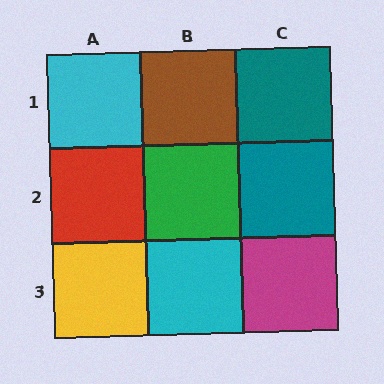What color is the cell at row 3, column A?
Yellow.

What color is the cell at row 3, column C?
Magenta.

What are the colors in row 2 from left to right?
Red, green, teal.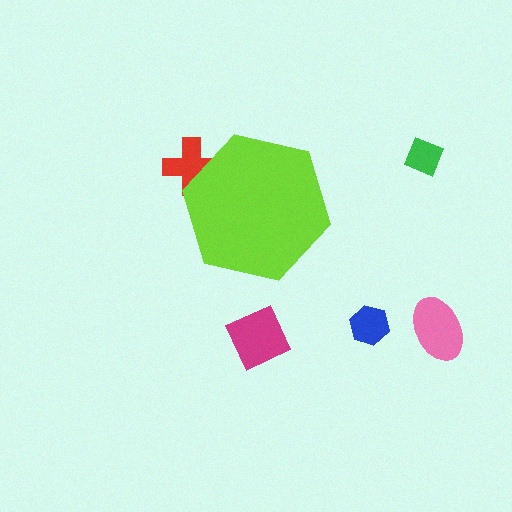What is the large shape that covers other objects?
A lime hexagon.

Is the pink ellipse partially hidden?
No, the pink ellipse is fully visible.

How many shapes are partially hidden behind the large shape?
1 shape is partially hidden.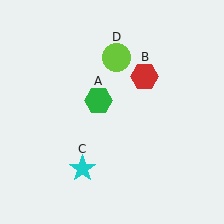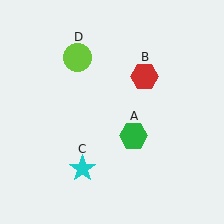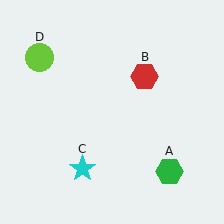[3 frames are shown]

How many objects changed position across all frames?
2 objects changed position: green hexagon (object A), lime circle (object D).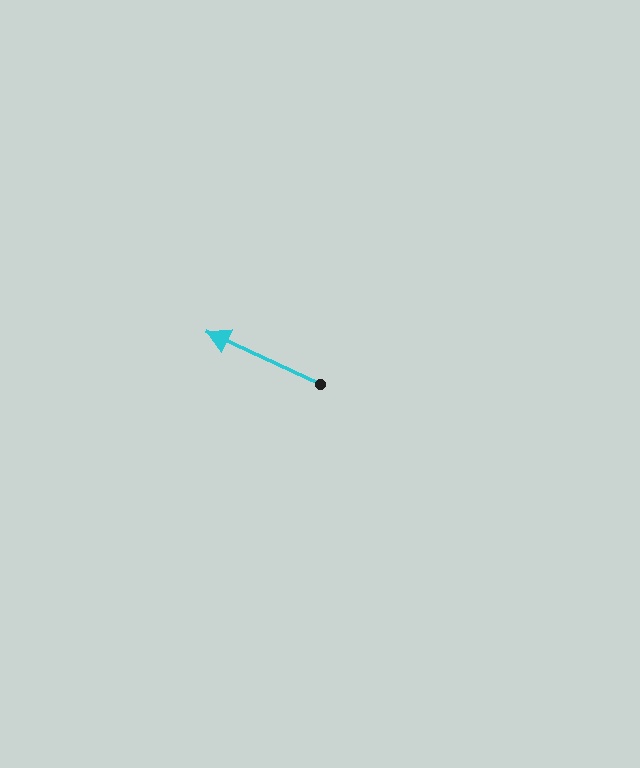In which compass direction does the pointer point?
Northwest.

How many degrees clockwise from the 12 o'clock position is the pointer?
Approximately 295 degrees.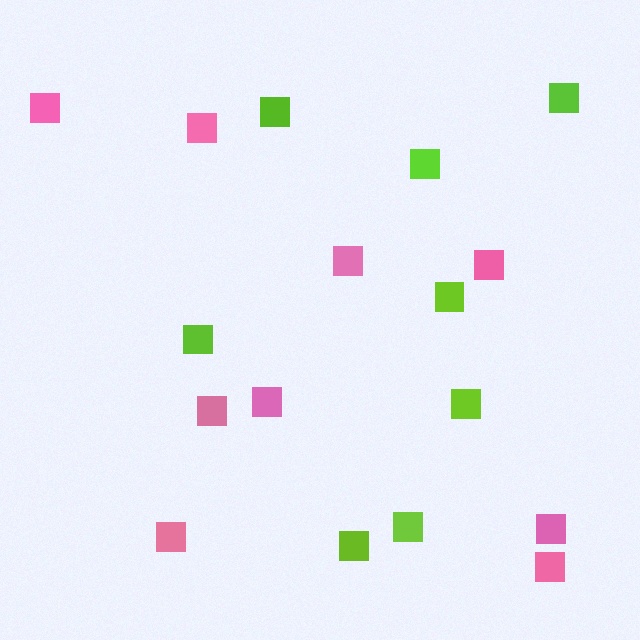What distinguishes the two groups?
There are 2 groups: one group of pink squares (9) and one group of lime squares (8).